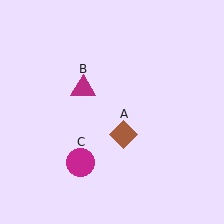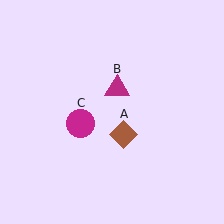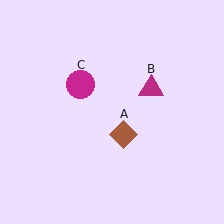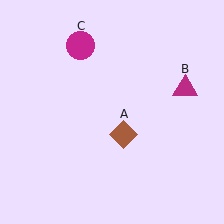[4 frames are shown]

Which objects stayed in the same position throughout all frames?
Brown diamond (object A) remained stationary.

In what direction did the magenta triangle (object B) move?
The magenta triangle (object B) moved right.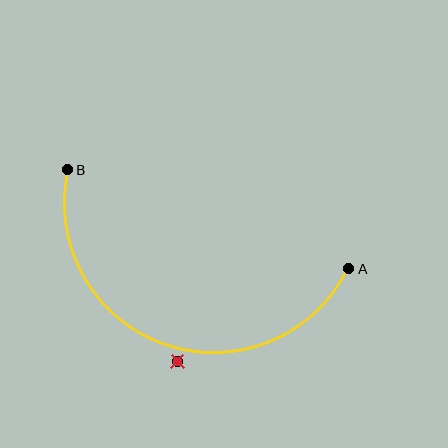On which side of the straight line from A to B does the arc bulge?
The arc bulges below the straight line connecting A and B.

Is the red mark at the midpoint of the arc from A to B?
No — the red mark does not lie on the arc at all. It sits slightly outside the curve.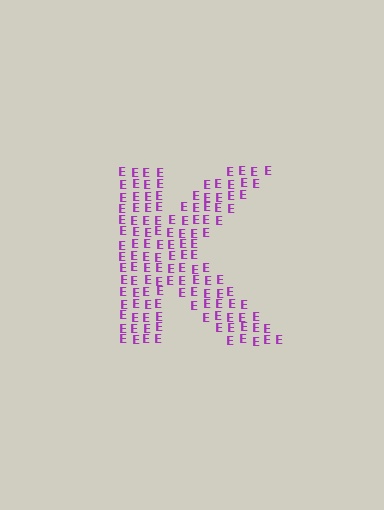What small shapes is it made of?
It is made of small letter E's.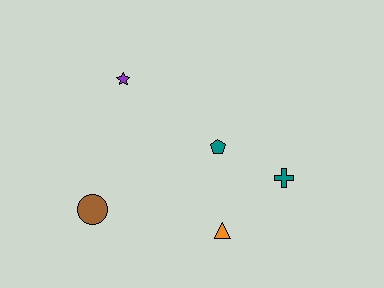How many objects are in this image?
There are 5 objects.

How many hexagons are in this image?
There are no hexagons.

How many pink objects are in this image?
There are no pink objects.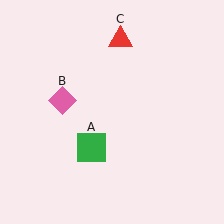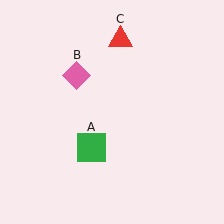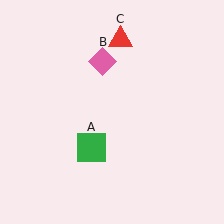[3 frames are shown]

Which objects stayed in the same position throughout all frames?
Green square (object A) and red triangle (object C) remained stationary.